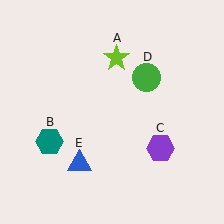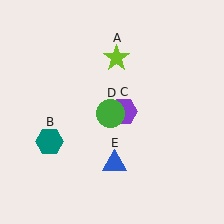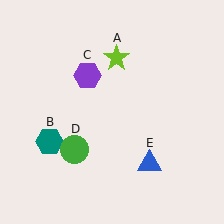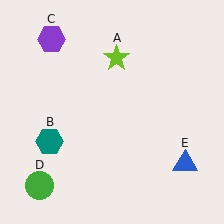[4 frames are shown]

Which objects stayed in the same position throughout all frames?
Lime star (object A) and teal hexagon (object B) remained stationary.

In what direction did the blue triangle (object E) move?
The blue triangle (object E) moved right.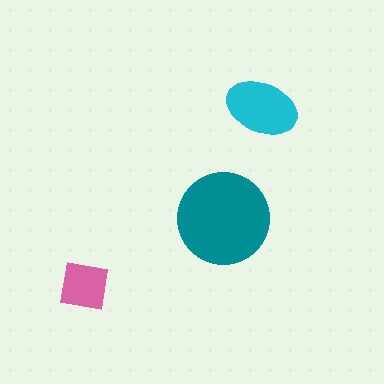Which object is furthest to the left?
The pink square is leftmost.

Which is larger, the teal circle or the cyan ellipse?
The teal circle.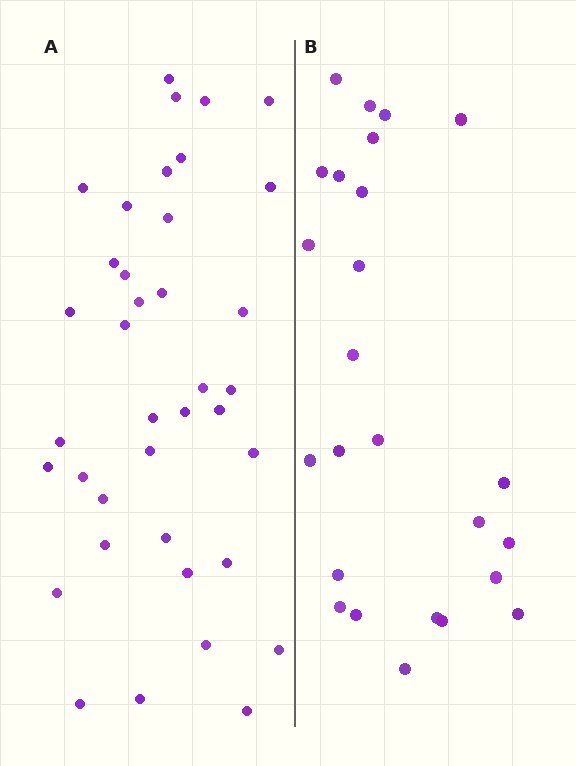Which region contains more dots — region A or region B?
Region A (the left region) has more dots.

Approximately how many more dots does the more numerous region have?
Region A has approximately 15 more dots than region B.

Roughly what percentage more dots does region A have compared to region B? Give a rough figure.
About 50% more.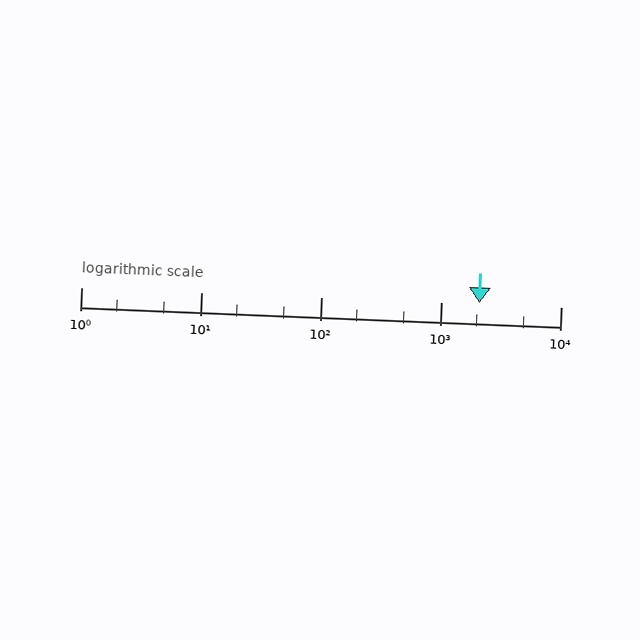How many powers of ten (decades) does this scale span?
The scale spans 4 decades, from 1 to 10000.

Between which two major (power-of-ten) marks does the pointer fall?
The pointer is between 1000 and 10000.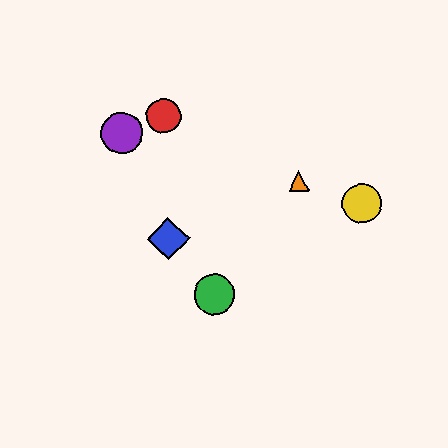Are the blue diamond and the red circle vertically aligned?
Yes, both are at x≈169.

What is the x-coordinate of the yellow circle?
The yellow circle is at x≈361.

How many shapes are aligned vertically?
2 shapes (the red circle, the blue diamond) are aligned vertically.